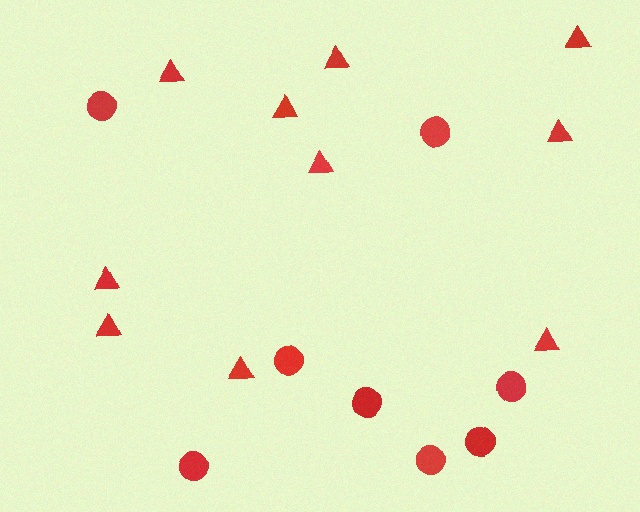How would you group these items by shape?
There are 2 groups: one group of circles (8) and one group of triangles (10).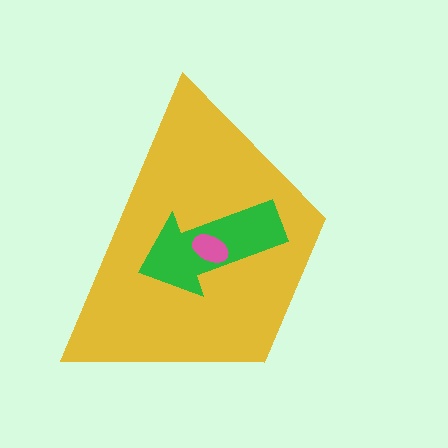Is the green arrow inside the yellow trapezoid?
Yes.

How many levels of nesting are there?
3.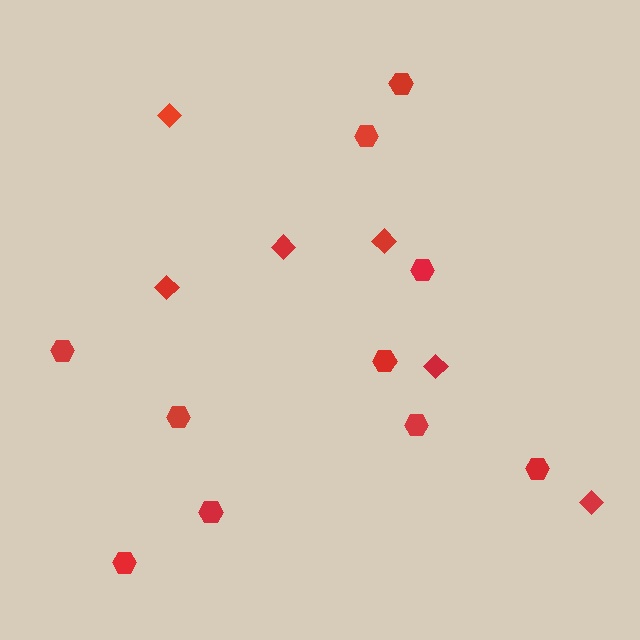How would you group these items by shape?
There are 2 groups: one group of hexagons (10) and one group of diamonds (6).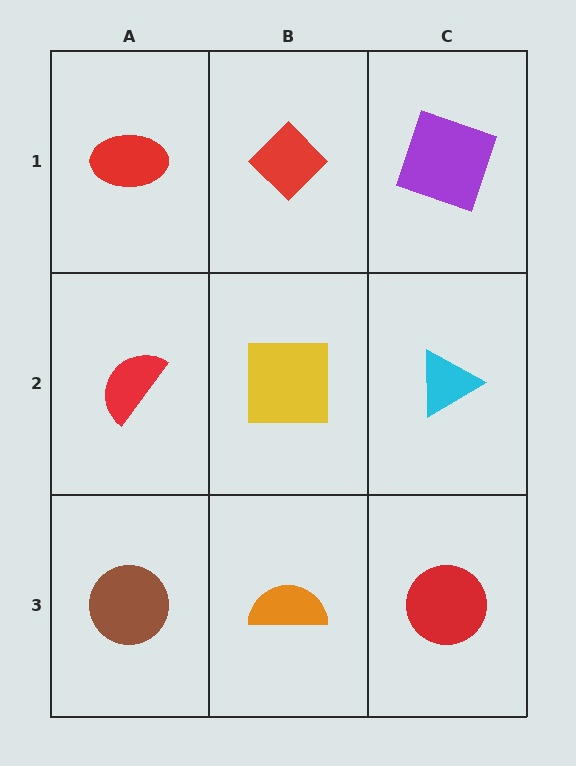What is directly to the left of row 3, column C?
An orange semicircle.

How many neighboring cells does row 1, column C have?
2.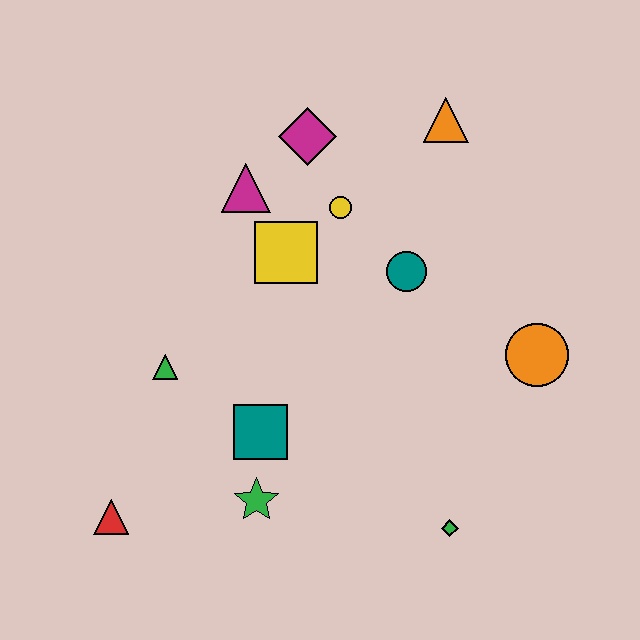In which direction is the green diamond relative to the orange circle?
The green diamond is below the orange circle.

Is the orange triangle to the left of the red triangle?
No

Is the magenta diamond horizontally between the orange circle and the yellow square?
Yes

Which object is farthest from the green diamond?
The magenta diamond is farthest from the green diamond.